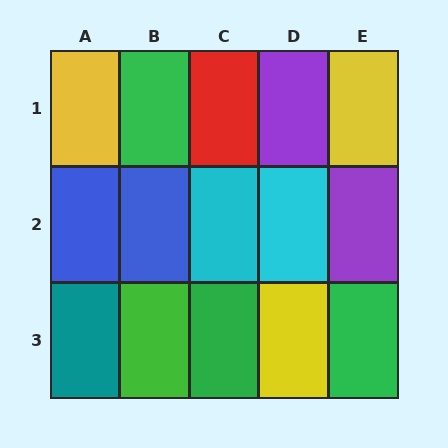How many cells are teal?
1 cell is teal.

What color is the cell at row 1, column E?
Yellow.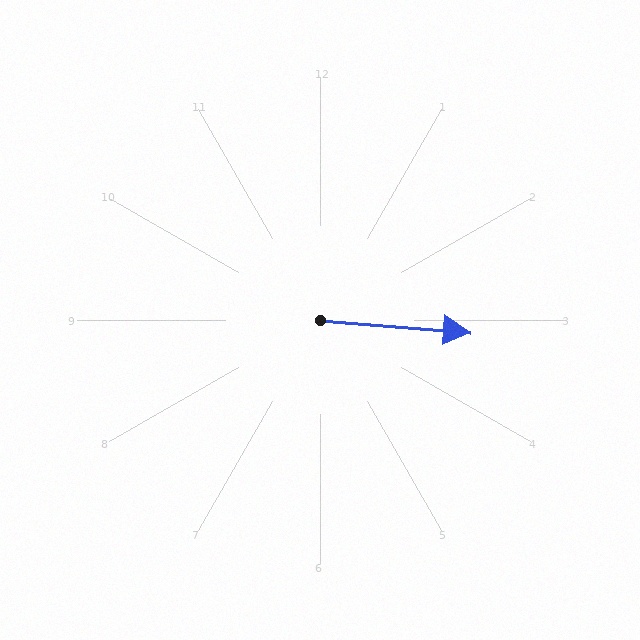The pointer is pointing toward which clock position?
Roughly 3 o'clock.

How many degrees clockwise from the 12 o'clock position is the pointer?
Approximately 95 degrees.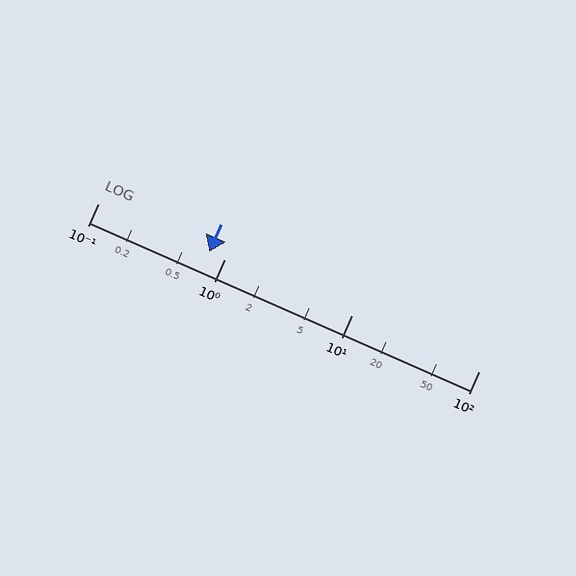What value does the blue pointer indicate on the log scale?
The pointer indicates approximately 0.75.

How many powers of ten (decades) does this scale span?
The scale spans 3 decades, from 0.1 to 100.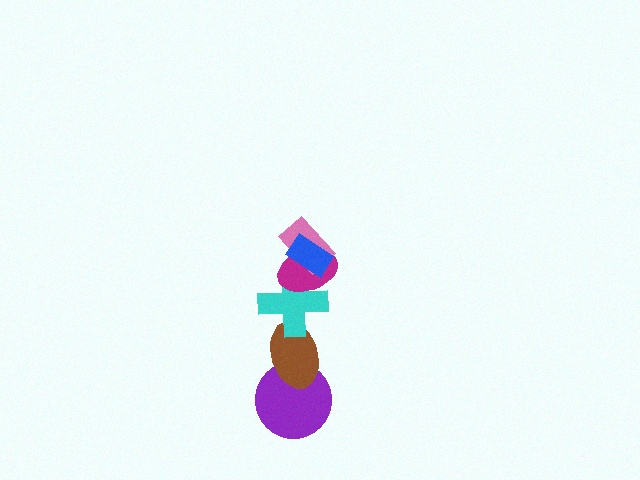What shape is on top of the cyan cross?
The magenta ellipse is on top of the cyan cross.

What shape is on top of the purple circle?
The brown ellipse is on top of the purple circle.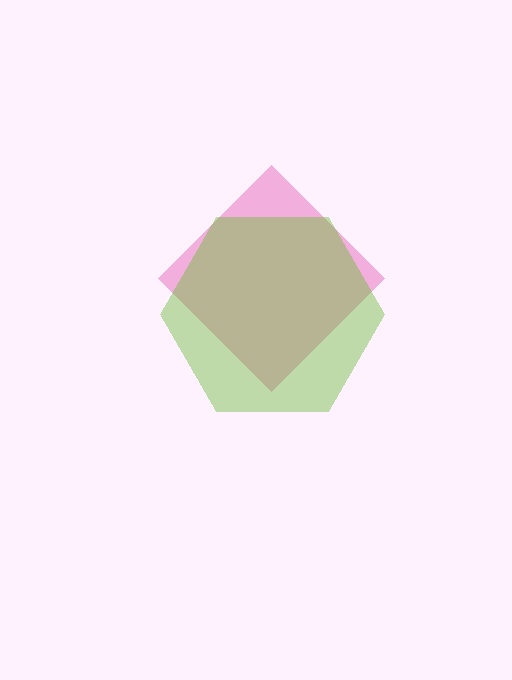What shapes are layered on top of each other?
The layered shapes are: a pink diamond, a lime hexagon.